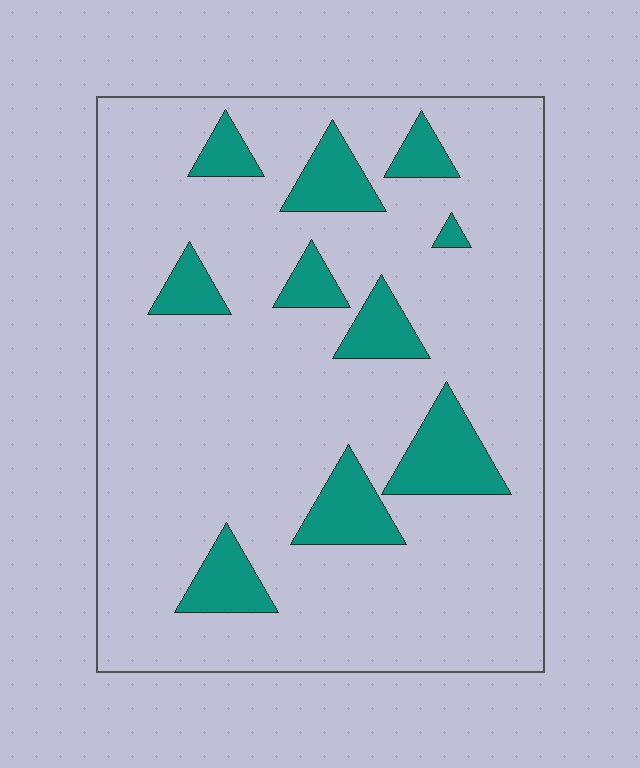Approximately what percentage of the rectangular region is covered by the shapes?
Approximately 15%.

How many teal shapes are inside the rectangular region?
10.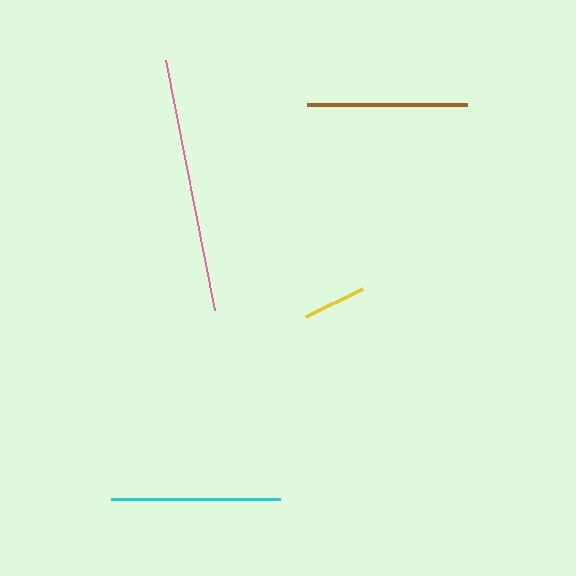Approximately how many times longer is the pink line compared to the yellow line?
The pink line is approximately 4.1 times the length of the yellow line.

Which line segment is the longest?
The pink line is the longest at approximately 255 pixels.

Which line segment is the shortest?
The yellow line is the shortest at approximately 63 pixels.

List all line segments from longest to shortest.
From longest to shortest: pink, cyan, brown, yellow.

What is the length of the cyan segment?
The cyan segment is approximately 170 pixels long.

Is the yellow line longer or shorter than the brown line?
The brown line is longer than the yellow line.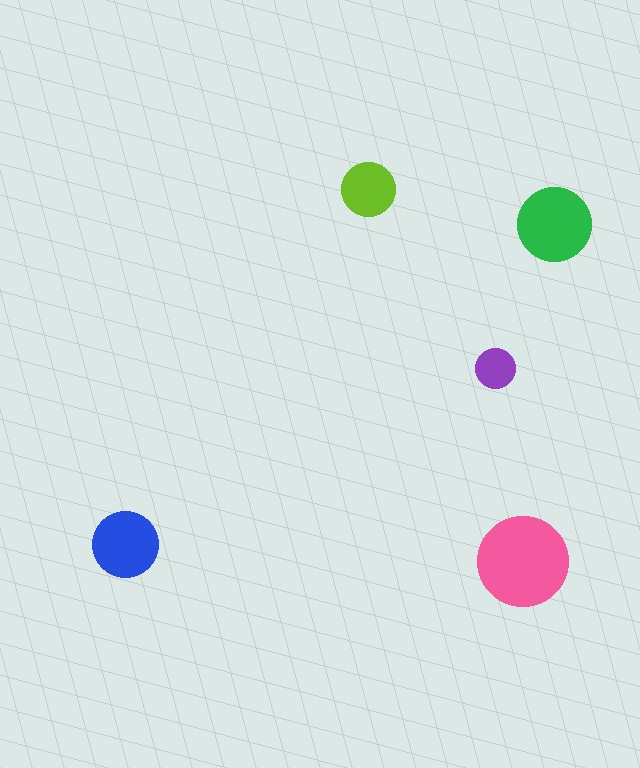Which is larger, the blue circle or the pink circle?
The pink one.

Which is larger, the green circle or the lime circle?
The green one.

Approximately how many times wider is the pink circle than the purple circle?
About 2 times wider.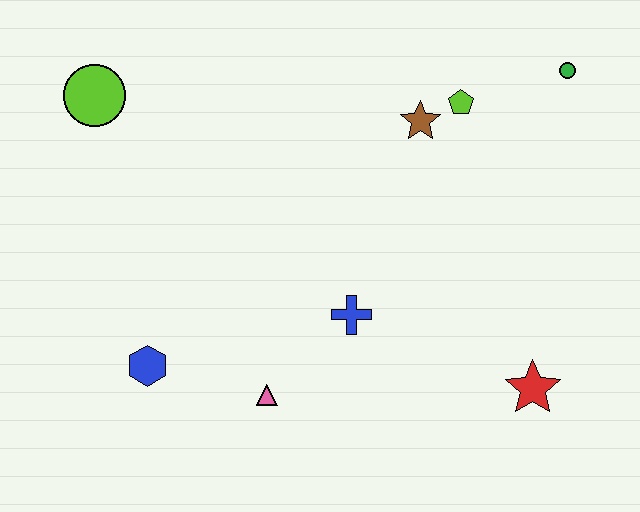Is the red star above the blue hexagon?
No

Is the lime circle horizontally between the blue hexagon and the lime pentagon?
No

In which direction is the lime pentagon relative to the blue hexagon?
The lime pentagon is to the right of the blue hexagon.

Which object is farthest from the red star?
The lime circle is farthest from the red star.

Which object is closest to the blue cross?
The pink triangle is closest to the blue cross.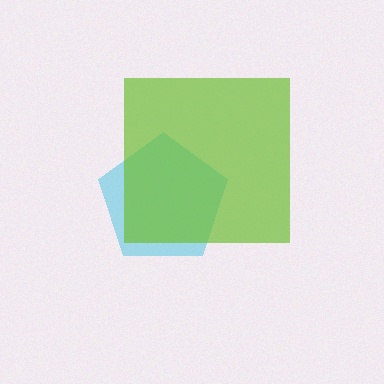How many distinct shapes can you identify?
There are 2 distinct shapes: a cyan pentagon, a lime square.